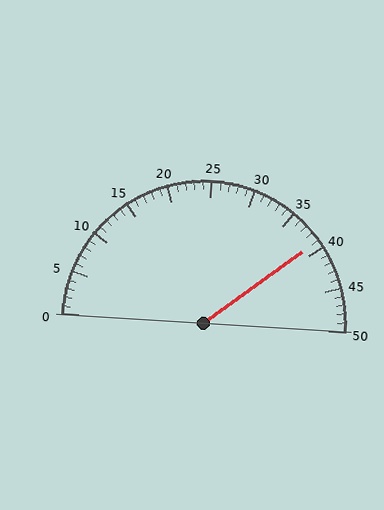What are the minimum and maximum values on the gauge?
The gauge ranges from 0 to 50.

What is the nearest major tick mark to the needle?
The nearest major tick mark is 40.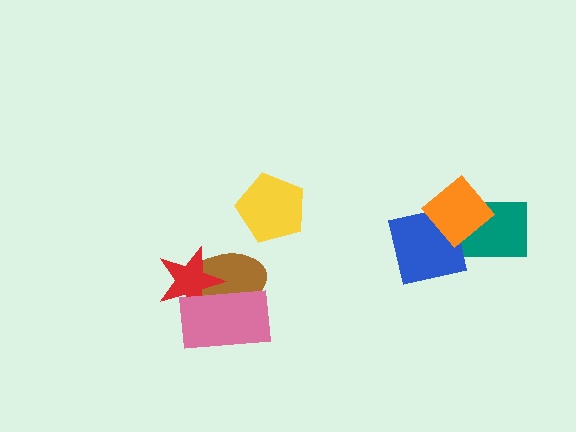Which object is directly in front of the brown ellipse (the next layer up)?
The red star is directly in front of the brown ellipse.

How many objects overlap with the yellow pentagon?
0 objects overlap with the yellow pentagon.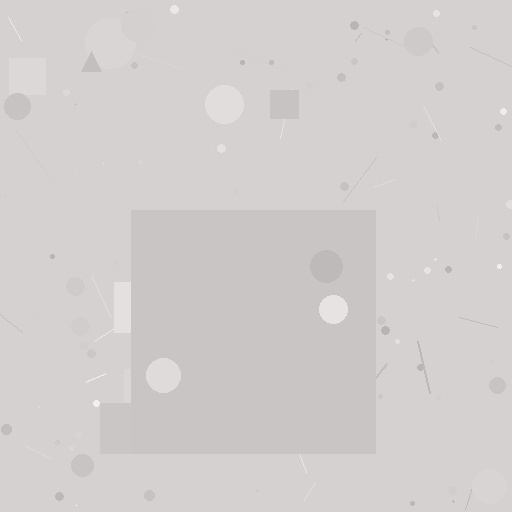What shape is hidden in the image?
A square is hidden in the image.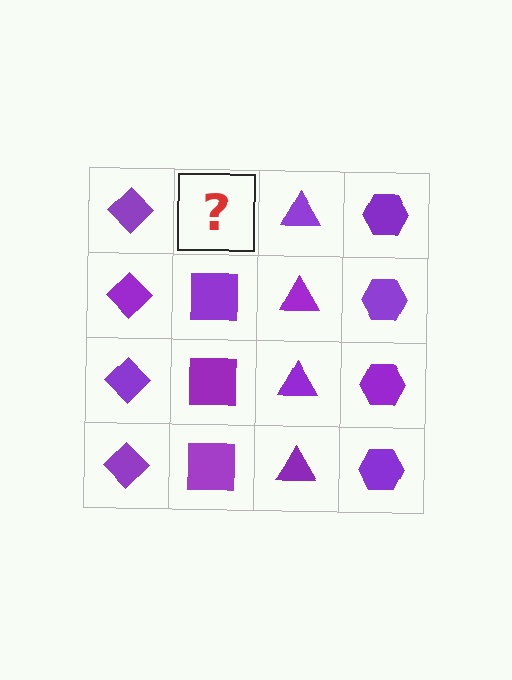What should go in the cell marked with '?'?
The missing cell should contain a purple square.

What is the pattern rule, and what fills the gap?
The rule is that each column has a consistent shape. The gap should be filled with a purple square.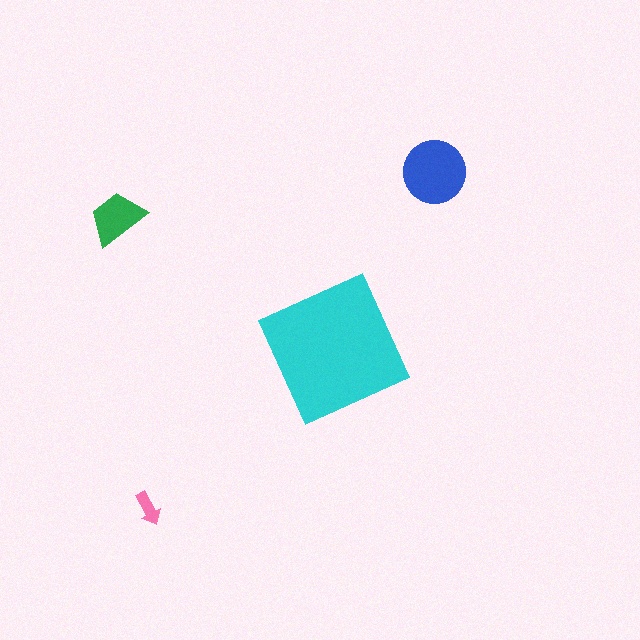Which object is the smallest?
The pink arrow.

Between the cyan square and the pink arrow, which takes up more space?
The cyan square.